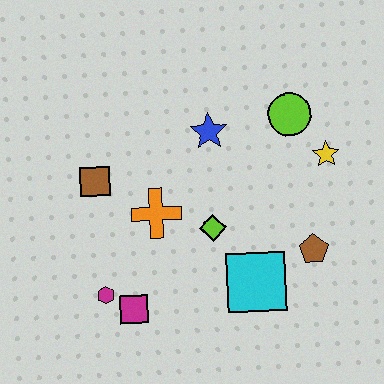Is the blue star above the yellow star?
Yes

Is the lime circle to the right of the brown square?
Yes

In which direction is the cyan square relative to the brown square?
The cyan square is to the right of the brown square.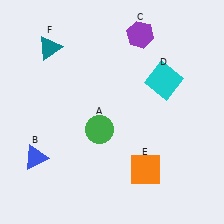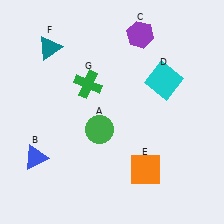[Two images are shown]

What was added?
A green cross (G) was added in Image 2.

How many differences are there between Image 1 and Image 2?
There is 1 difference between the two images.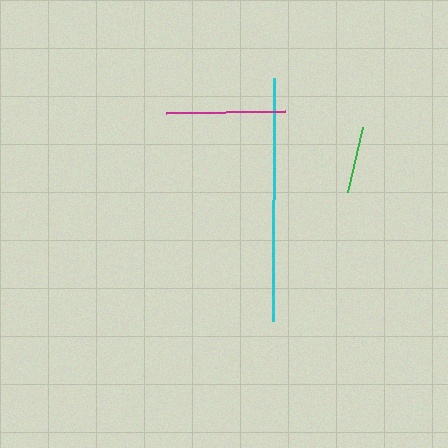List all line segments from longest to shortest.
From longest to shortest: cyan, magenta, green.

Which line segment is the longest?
The cyan line is the longest at approximately 243 pixels.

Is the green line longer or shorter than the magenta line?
The magenta line is longer than the green line.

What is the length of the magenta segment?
The magenta segment is approximately 119 pixels long.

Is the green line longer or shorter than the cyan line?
The cyan line is longer than the green line.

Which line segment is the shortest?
The green line is the shortest at approximately 67 pixels.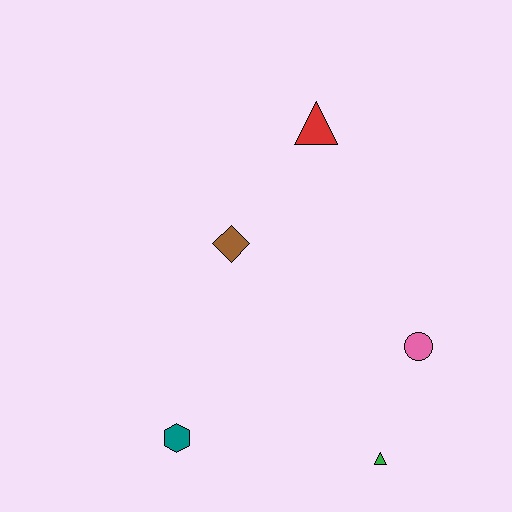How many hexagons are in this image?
There is 1 hexagon.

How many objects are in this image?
There are 5 objects.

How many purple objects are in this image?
There are no purple objects.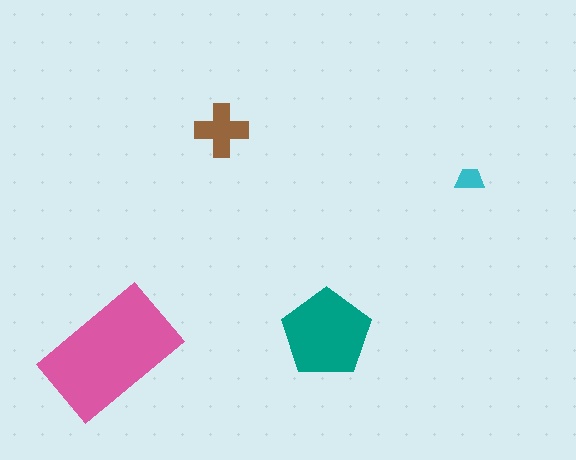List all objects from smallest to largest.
The cyan trapezoid, the brown cross, the teal pentagon, the pink rectangle.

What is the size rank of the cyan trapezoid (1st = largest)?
4th.